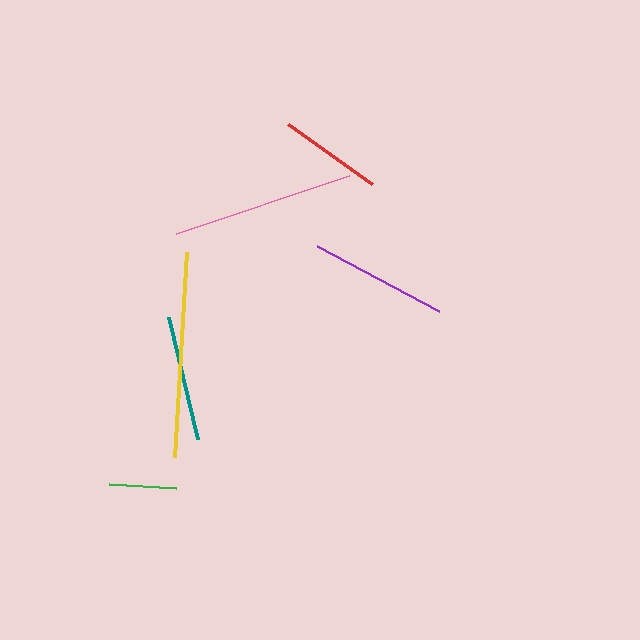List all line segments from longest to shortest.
From longest to shortest: yellow, pink, purple, teal, red, green.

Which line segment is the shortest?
The green line is the shortest at approximately 67 pixels.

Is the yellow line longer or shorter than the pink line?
The yellow line is longer than the pink line.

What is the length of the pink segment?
The pink segment is approximately 182 pixels long.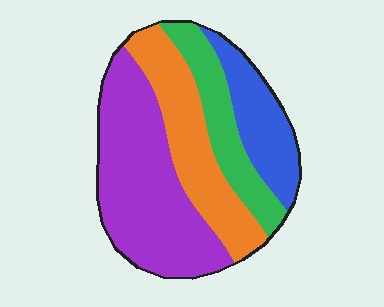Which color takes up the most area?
Purple, at roughly 40%.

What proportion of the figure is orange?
Orange takes up between a sixth and a third of the figure.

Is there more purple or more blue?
Purple.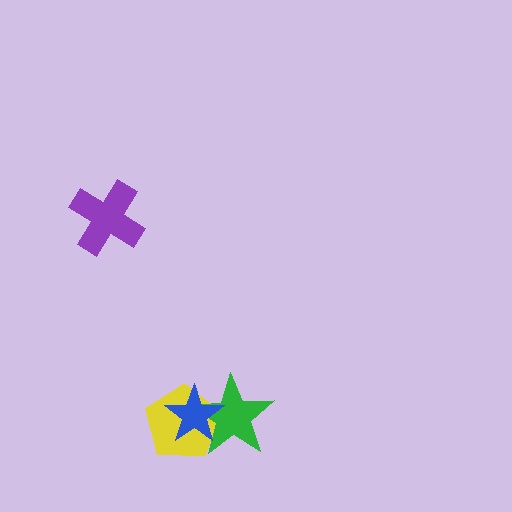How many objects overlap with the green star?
2 objects overlap with the green star.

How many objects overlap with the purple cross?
0 objects overlap with the purple cross.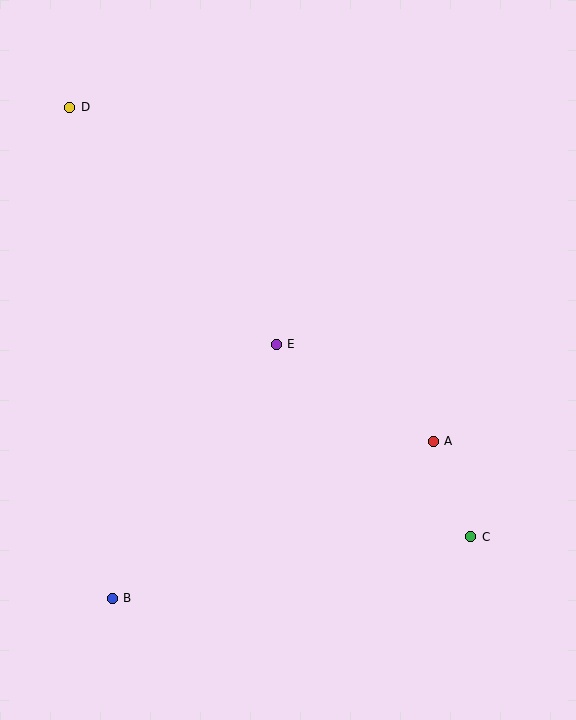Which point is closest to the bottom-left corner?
Point B is closest to the bottom-left corner.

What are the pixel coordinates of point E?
Point E is at (276, 344).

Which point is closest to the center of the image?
Point E at (276, 344) is closest to the center.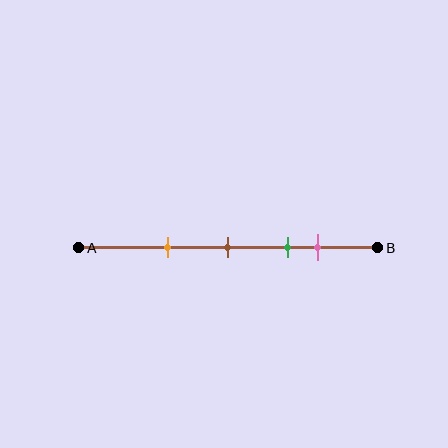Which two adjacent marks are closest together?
The green and pink marks are the closest adjacent pair.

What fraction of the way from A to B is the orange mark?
The orange mark is approximately 30% (0.3) of the way from A to B.